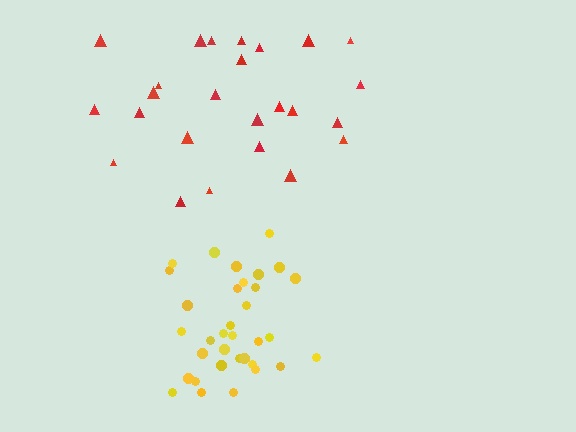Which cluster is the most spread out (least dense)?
Red.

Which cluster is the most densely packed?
Yellow.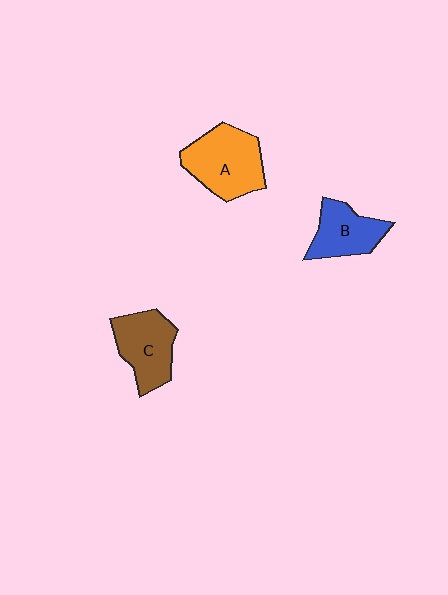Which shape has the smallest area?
Shape B (blue).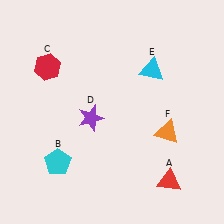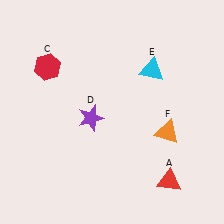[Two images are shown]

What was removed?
The cyan pentagon (B) was removed in Image 2.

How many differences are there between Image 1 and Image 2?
There is 1 difference between the two images.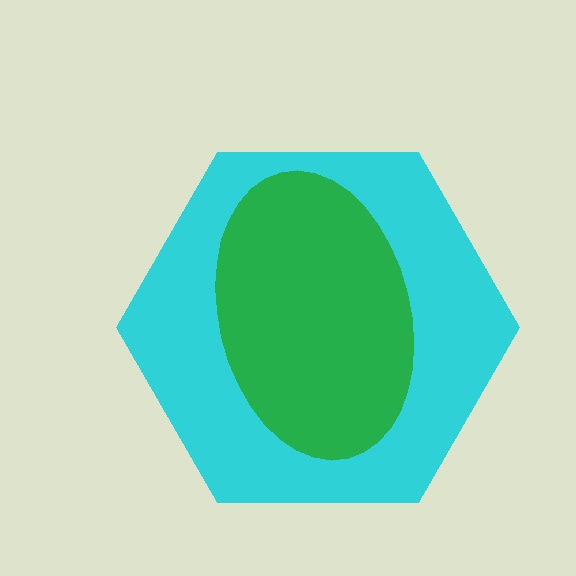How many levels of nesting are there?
2.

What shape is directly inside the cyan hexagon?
The green ellipse.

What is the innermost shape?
The green ellipse.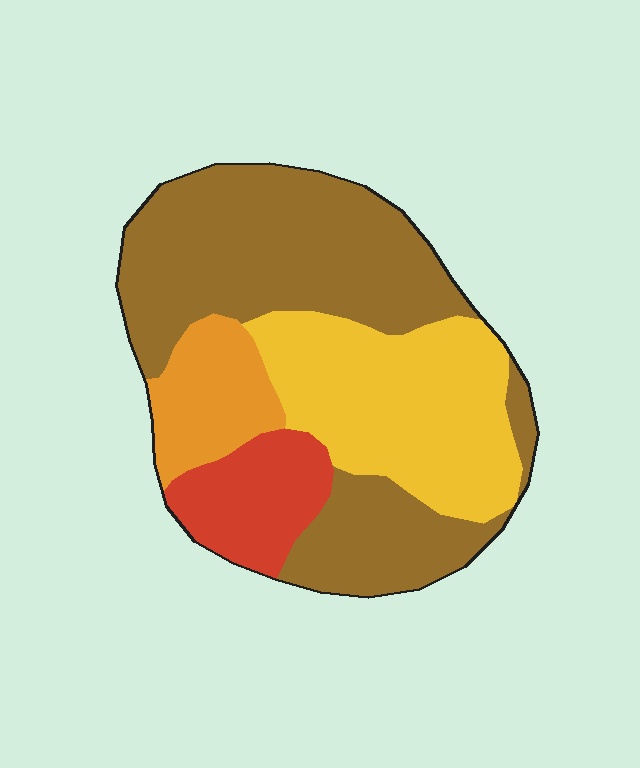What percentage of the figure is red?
Red takes up about one eighth (1/8) of the figure.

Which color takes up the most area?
Brown, at roughly 50%.